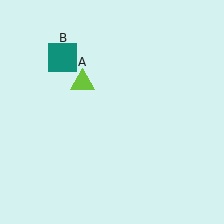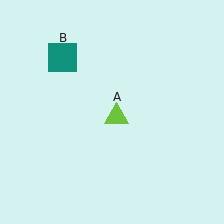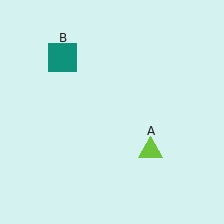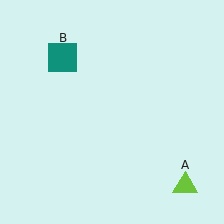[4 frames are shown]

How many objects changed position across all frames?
1 object changed position: lime triangle (object A).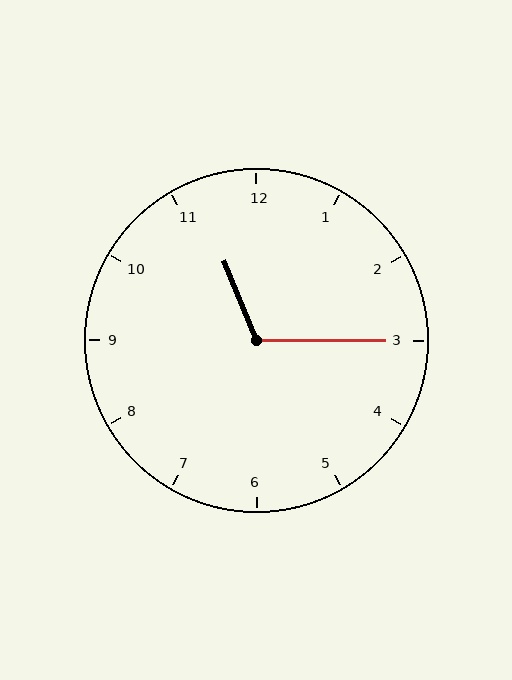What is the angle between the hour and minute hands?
Approximately 112 degrees.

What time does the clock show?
11:15.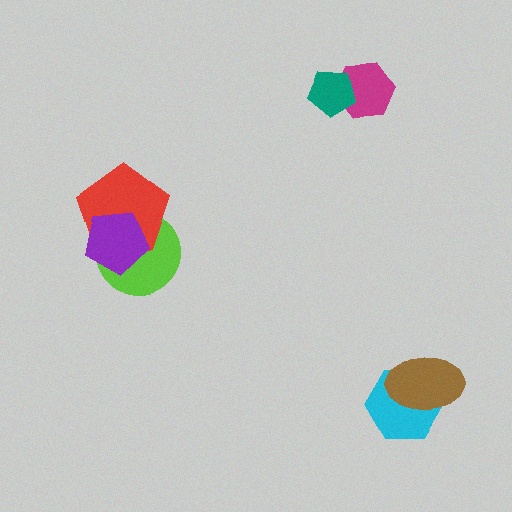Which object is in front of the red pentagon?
The purple pentagon is in front of the red pentagon.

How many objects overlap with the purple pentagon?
2 objects overlap with the purple pentagon.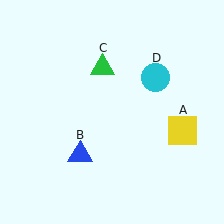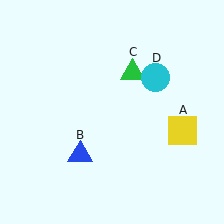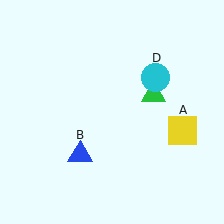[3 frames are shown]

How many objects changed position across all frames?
1 object changed position: green triangle (object C).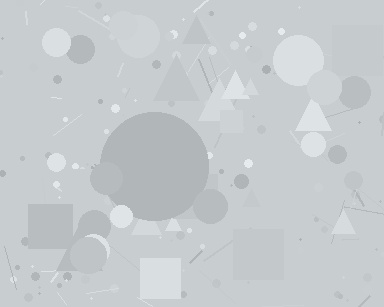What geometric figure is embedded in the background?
A circle is embedded in the background.